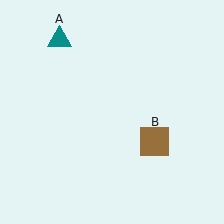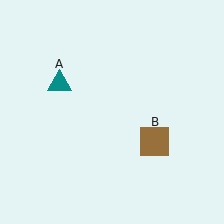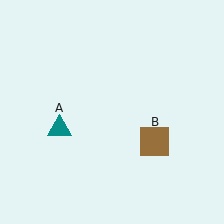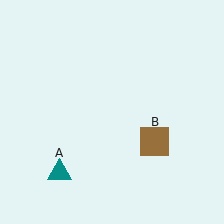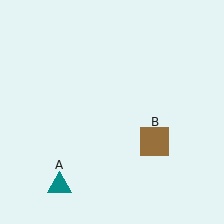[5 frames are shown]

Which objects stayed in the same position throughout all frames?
Brown square (object B) remained stationary.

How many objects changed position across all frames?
1 object changed position: teal triangle (object A).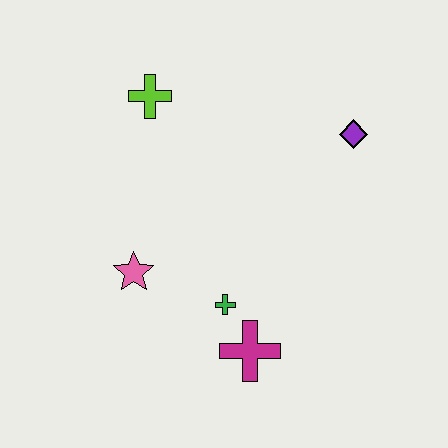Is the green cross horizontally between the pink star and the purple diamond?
Yes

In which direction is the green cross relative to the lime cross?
The green cross is below the lime cross.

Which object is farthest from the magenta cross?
The lime cross is farthest from the magenta cross.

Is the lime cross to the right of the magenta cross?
No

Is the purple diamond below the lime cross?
Yes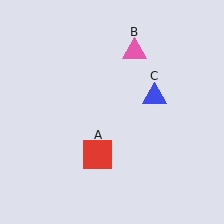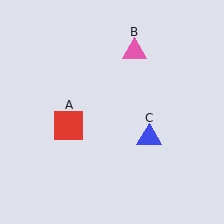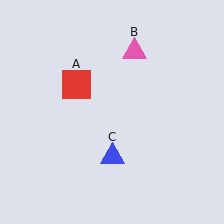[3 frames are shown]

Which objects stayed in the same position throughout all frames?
Pink triangle (object B) remained stationary.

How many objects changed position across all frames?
2 objects changed position: red square (object A), blue triangle (object C).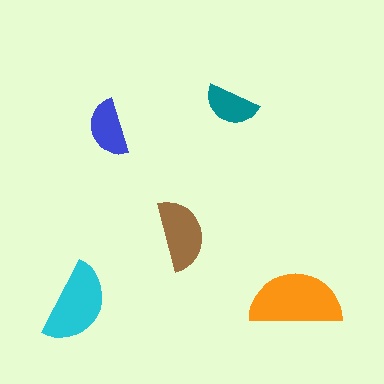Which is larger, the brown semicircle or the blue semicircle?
The brown one.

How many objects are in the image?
There are 5 objects in the image.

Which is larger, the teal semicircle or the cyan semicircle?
The cyan one.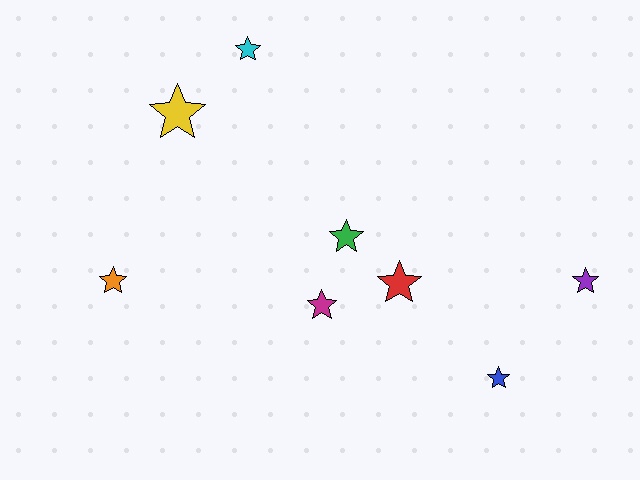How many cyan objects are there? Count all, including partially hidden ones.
There is 1 cyan object.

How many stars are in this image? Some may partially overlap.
There are 8 stars.